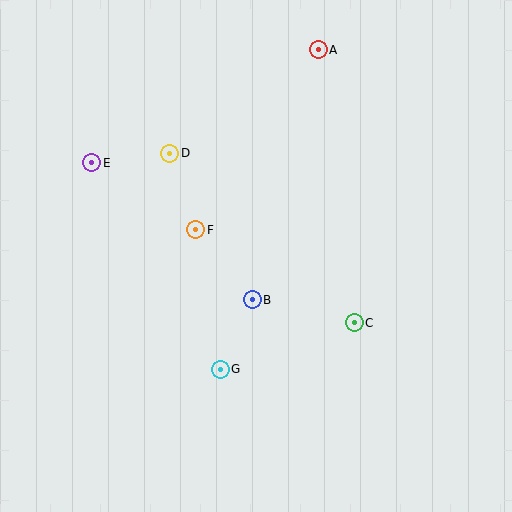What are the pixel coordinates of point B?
Point B is at (252, 300).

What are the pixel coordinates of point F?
Point F is at (196, 230).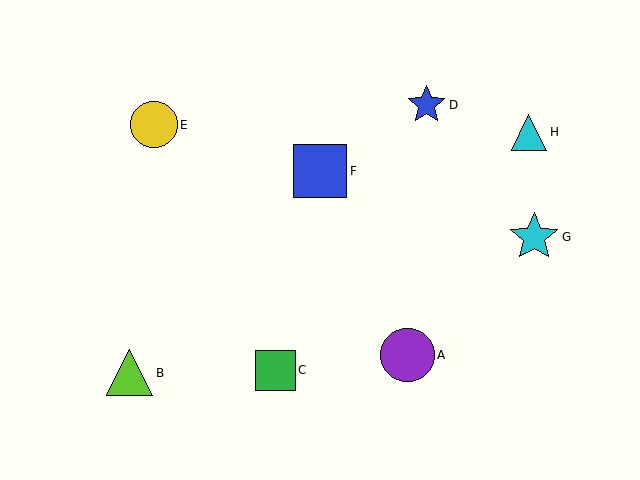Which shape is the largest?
The purple circle (labeled A) is the largest.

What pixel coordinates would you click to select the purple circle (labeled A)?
Click at (408, 355) to select the purple circle A.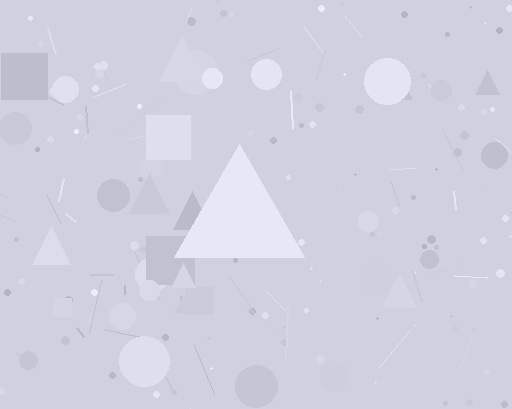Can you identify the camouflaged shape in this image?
The camouflaged shape is a triangle.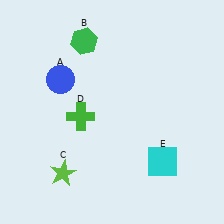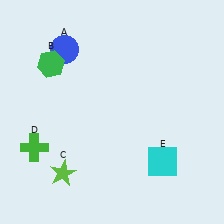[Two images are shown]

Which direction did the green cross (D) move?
The green cross (D) moved left.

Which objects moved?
The objects that moved are: the blue circle (A), the green hexagon (B), the green cross (D).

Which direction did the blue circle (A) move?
The blue circle (A) moved up.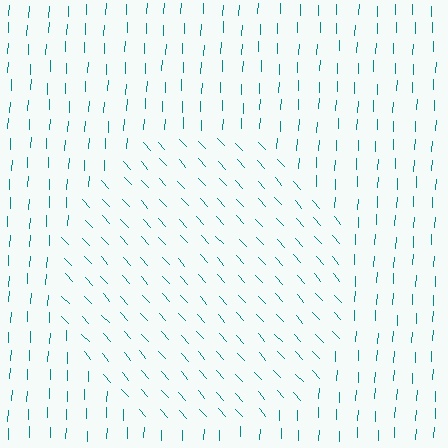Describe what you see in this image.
The image is filled with small teal line segments. A circle region in the image has lines oriented differently from the surrounding lines, creating a visible texture boundary.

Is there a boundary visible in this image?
Yes, there is a texture boundary formed by a change in line orientation.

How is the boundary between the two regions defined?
The boundary is defined purely by a change in line orientation (approximately 45 degrees difference). All lines are the same color and thickness.